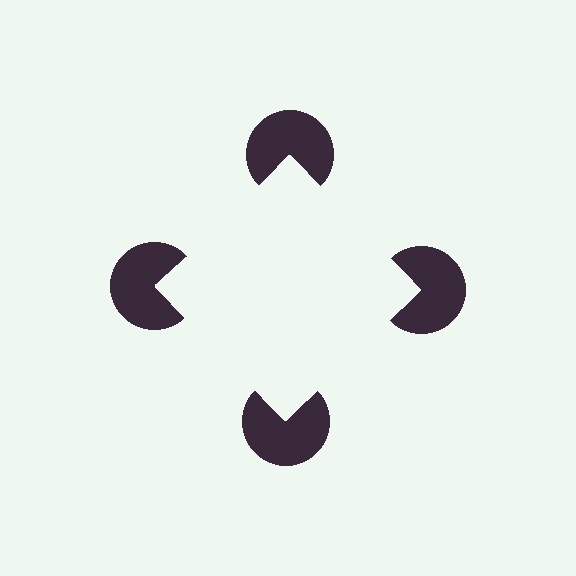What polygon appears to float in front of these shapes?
An illusory square — its edges are inferred from the aligned wedge cuts in the pac-man discs, not physically drawn.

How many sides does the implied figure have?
4 sides.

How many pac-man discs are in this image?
There are 4 — one at each vertex of the illusory square.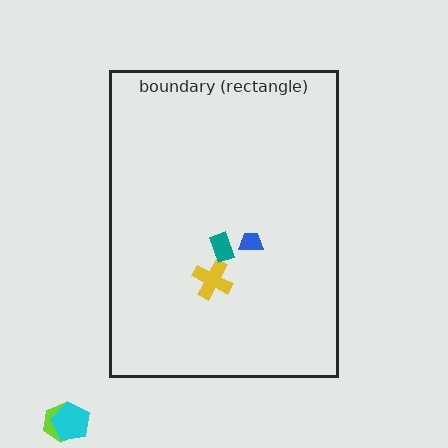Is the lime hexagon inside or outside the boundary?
Outside.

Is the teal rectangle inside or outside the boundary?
Inside.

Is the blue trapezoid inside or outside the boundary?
Inside.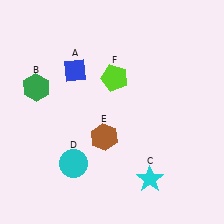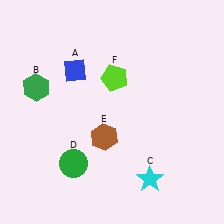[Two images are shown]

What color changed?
The circle (D) changed from cyan in Image 1 to green in Image 2.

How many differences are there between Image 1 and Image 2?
There is 1 difference between the two images.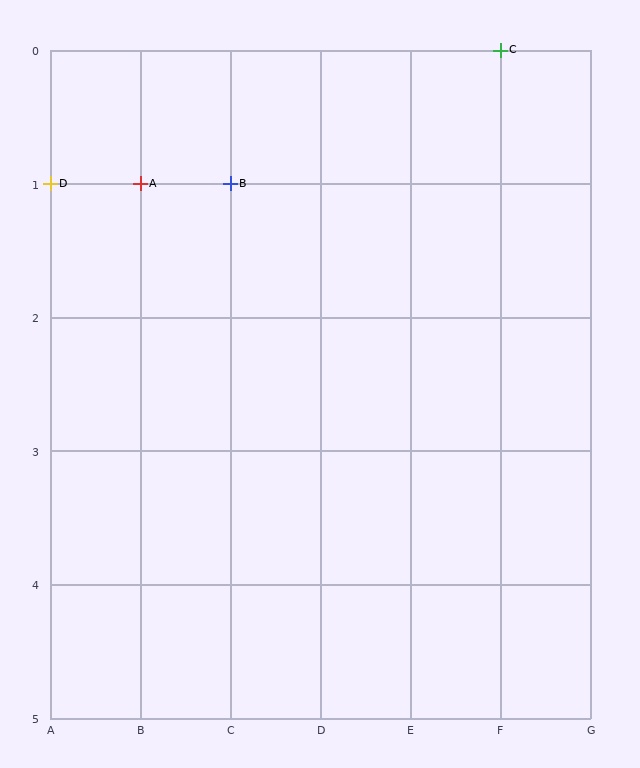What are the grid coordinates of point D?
Point D is at grid coordinates (A, 1).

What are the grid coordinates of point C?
Point C is at grid coordinates (F, 0).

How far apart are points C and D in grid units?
Points C and D are 5 columns and 1 row apart (about 5.1 grid units diagonally).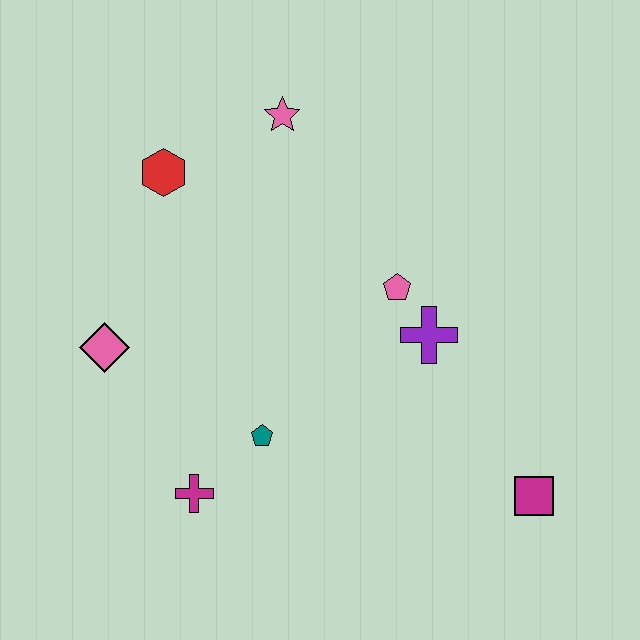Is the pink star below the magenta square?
No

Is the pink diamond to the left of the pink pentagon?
Yes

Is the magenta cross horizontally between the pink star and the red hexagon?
Yes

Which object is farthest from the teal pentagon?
The pink star is farthest from the teal pentagon.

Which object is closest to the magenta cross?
The teal pentagon is closest to the magenta cross.